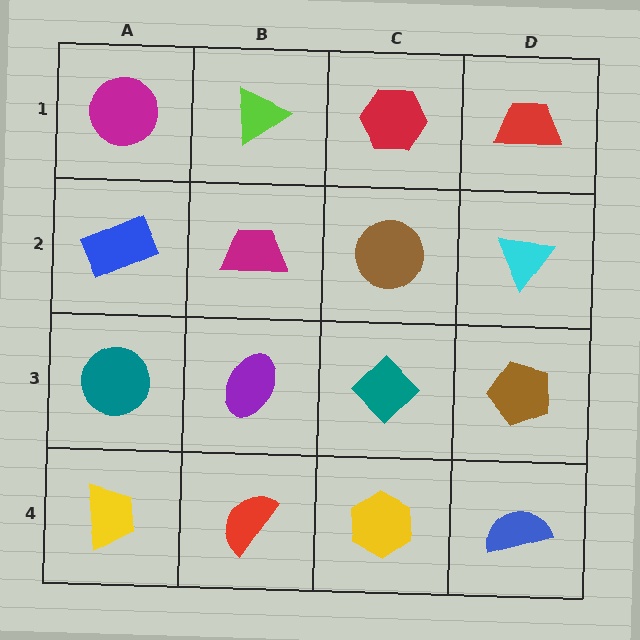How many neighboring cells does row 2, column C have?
4.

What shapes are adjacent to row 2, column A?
A magenta circle (row 1, column A), a teal circle (row 3, column A), a magenta trapezoid (row 2, column B).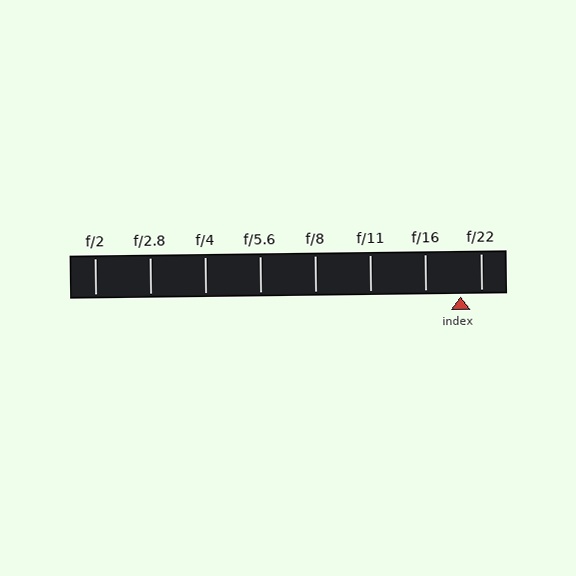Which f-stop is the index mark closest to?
The index mark is closest to f/22.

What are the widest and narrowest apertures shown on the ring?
The widest aperture shown is f/2 and the narrowest is f/22.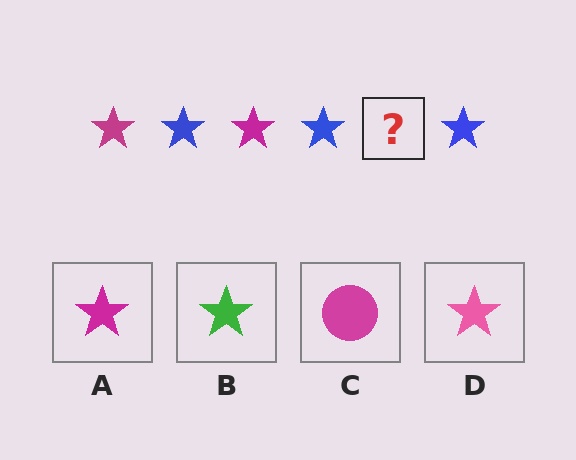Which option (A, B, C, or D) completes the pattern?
A.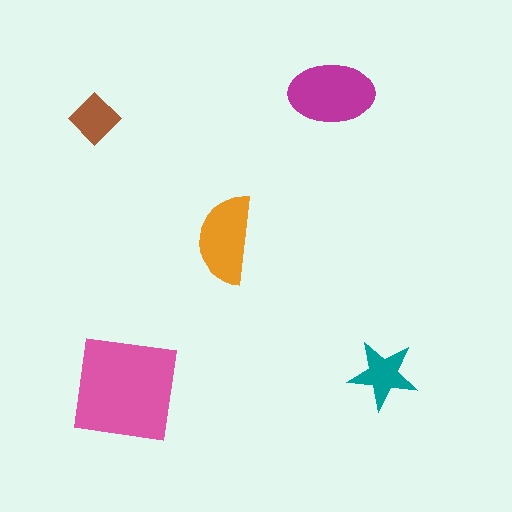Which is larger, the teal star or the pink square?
The pink square.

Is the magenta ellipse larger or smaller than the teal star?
Larger.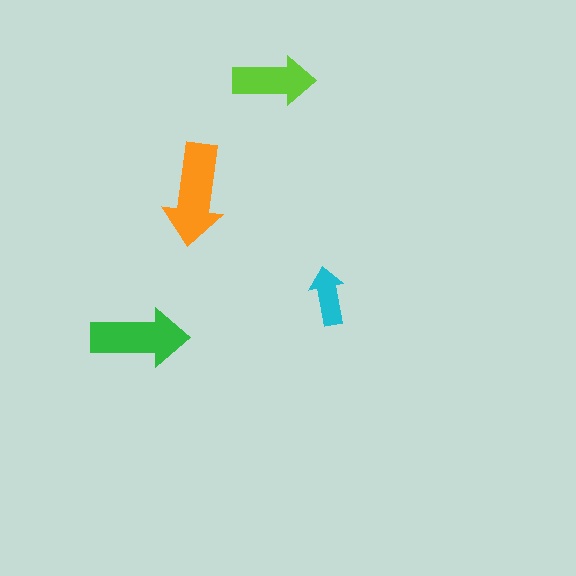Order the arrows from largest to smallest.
the orange one, the green one, the lime one, the cyan one.